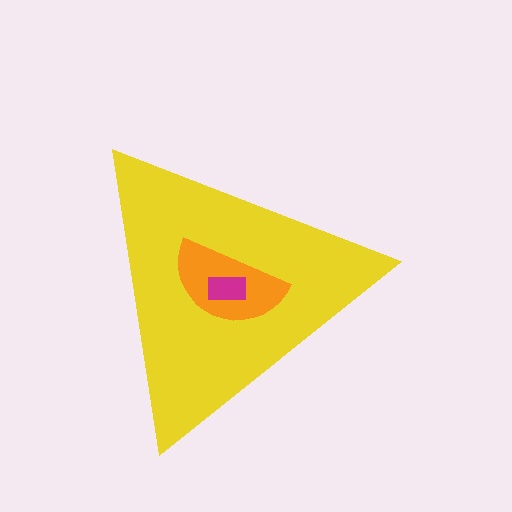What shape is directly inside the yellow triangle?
The orange semicircle.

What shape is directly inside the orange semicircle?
The magenta rectangle.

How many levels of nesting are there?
3.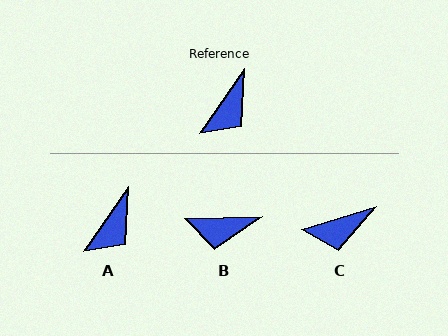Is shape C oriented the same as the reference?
No, it is off by about 38 degrees.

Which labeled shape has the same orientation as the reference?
A.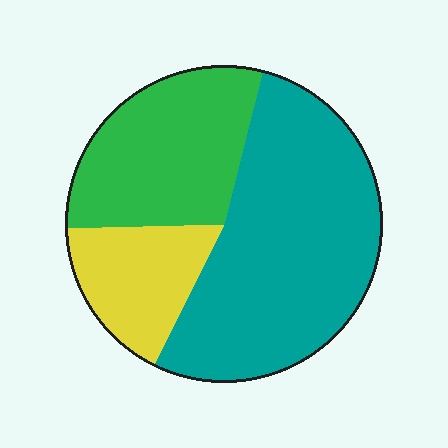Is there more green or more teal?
Teal.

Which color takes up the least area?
Yellow, at roughly 15%.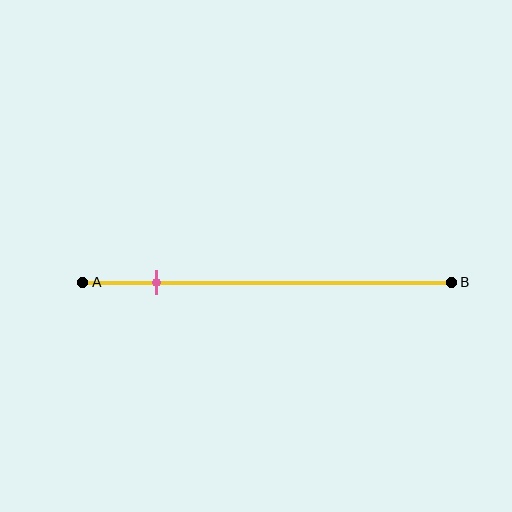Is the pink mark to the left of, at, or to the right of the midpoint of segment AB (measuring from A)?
The pink mark is to the left of the midpoint of segment AB.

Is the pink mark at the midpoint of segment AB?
No, the mark is at about 20% from A, not at the 50% midpoint.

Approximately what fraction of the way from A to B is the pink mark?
The pink mark is approximately 20% of the way from A to B.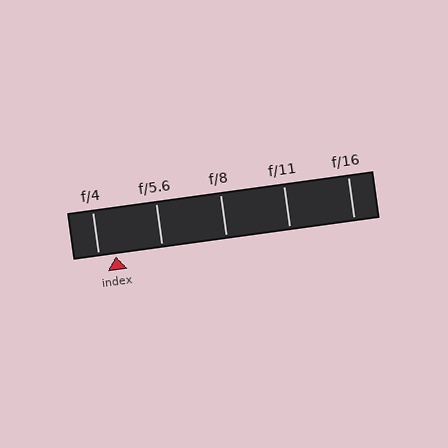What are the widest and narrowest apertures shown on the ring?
The widest aperture shown is f/4 and the narrowest is f/16.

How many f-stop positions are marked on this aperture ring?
There are 5 f-stop positions marked.